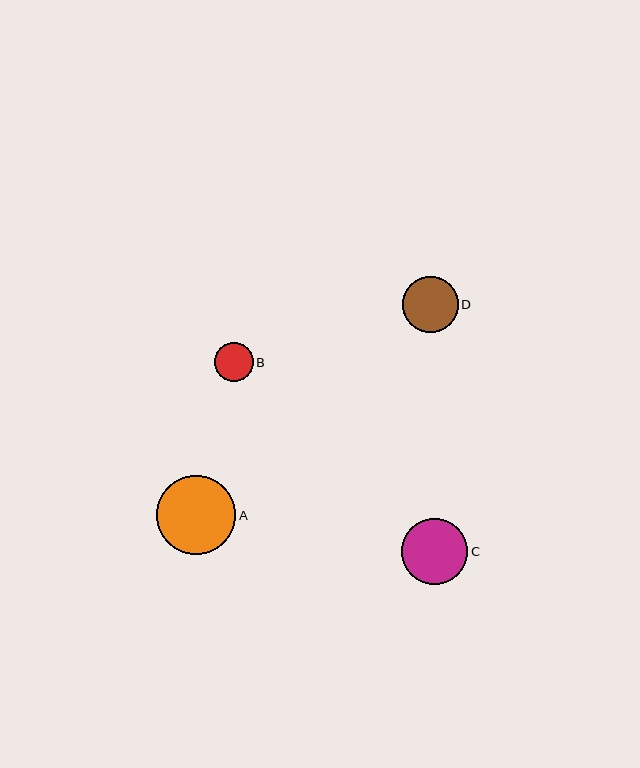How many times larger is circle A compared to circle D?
Circle A is approximately 1.4 times the size of circle D.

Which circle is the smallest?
Circle B is the smallest with a size of approximately 39 pixels.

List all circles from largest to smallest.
From largest to smallest: A, C, D, B.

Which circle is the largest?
Circle A is the largest with a size of approximately 79 pixels.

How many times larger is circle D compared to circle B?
Circle D is approximately 1.4 times the size of circle B.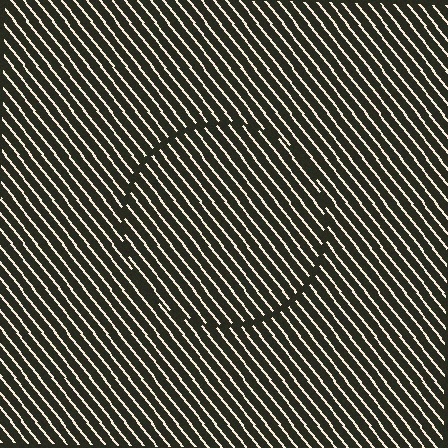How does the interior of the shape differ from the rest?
The interior of the shape contains the same grating, shifted by half a period — the contour is defined by the phase discontinuity where line-ends from the inner and outer gratings abut.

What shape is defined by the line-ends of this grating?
An illusory circle. The interior of the shape contains the same grating, shifted by half a period — the contour is defined by the phase discontinuity where line-ends from the inner and outer gratings abut.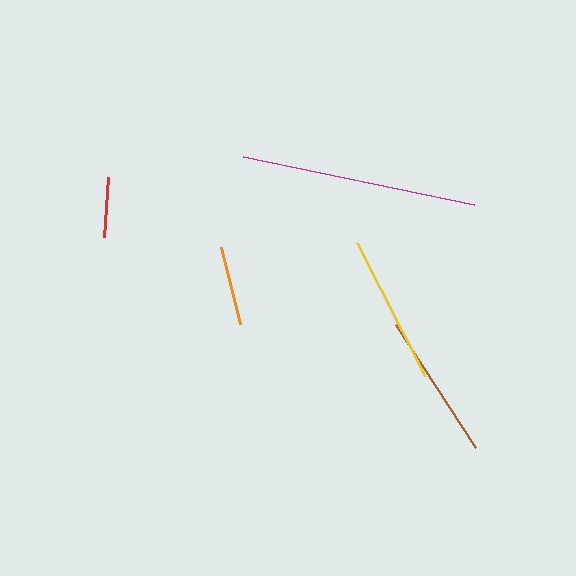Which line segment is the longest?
The magenta line is the longest at approximately 235 pixels.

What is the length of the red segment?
The red segment is approximately 61 pixels long.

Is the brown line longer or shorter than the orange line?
The brown line is longer than the orange line.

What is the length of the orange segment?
The orange segment is approximately 80 pixels long.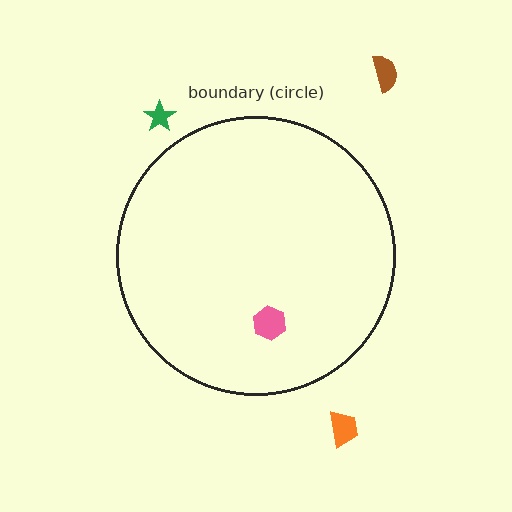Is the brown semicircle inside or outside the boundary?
Outside.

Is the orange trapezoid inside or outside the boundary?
Outside.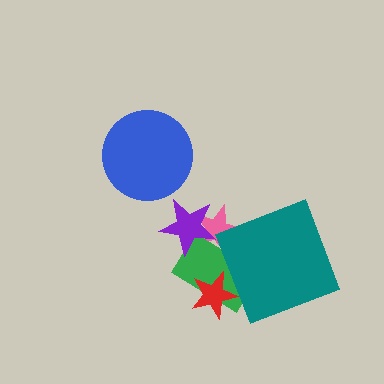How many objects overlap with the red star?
1 object overlaps with the red star.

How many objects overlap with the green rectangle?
4 objects overlap with the green rectangle.